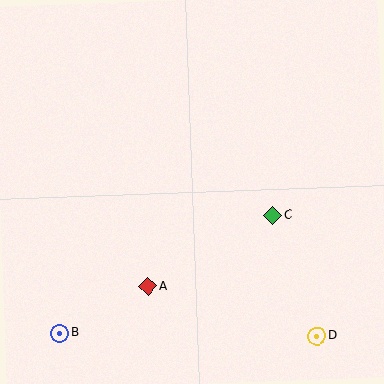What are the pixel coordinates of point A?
Point A is at (148, 287).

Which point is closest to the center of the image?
Point C at (273, 216) is closest to the center.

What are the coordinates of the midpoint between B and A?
The midpoint between B and A is at (104, 310).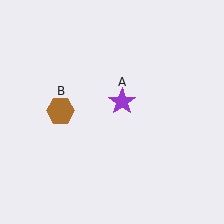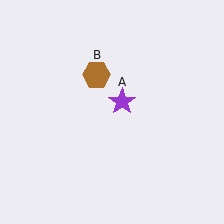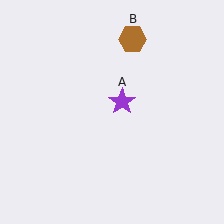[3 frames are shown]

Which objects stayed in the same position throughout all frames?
Purple star (object A) remained stationary.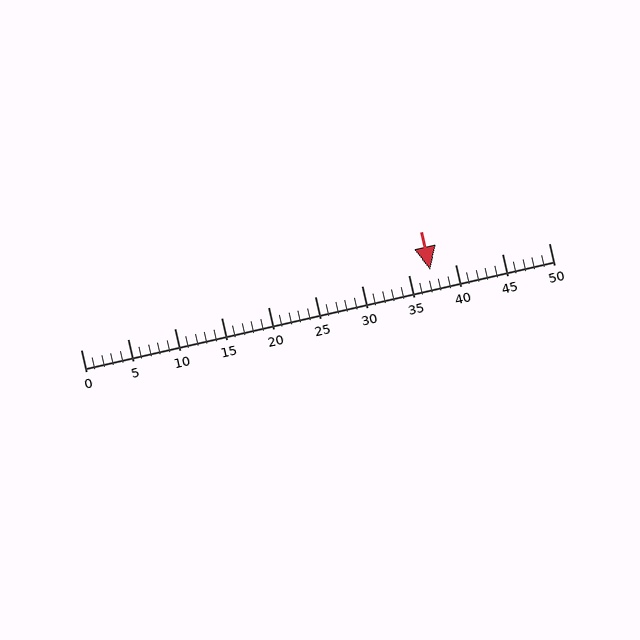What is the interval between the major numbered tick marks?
The major tick marks are spaced 5 units apart.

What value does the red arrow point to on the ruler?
The red arrow points to approximately 37.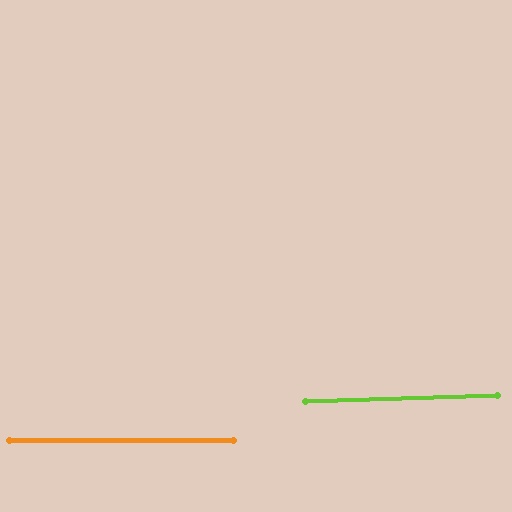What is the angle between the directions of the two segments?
Approximately 1 degree.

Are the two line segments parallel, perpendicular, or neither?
Parallel — their directions differ by only 1.5°.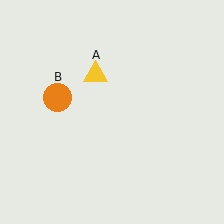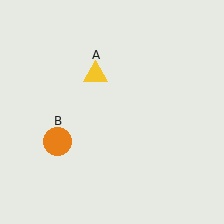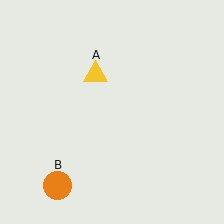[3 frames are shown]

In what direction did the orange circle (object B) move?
The orange circle (object B) moved down.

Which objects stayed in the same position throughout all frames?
Yellow triangle (object A) remained stationary.